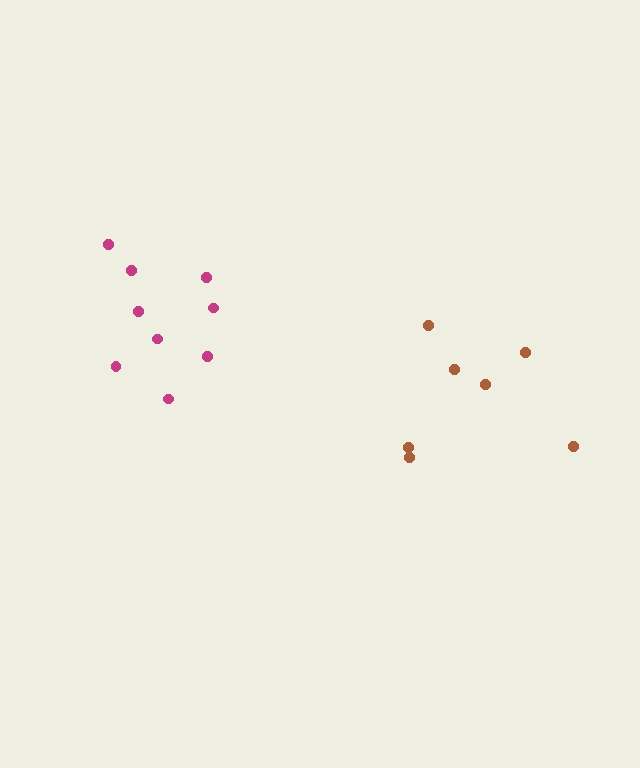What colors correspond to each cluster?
The clusters are colored: brown, magenta.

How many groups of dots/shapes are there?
There are 2 groups.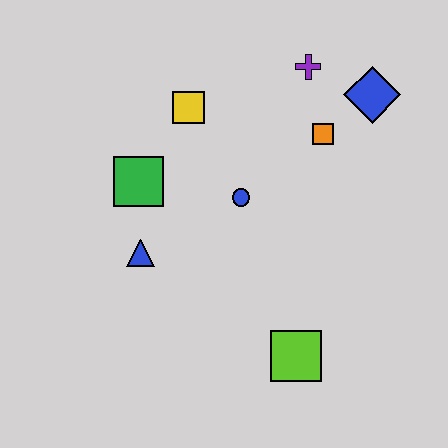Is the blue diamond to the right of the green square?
Yes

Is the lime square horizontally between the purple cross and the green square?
Yes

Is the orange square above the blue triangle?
Yes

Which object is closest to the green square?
The blue triangle is closest to the green square.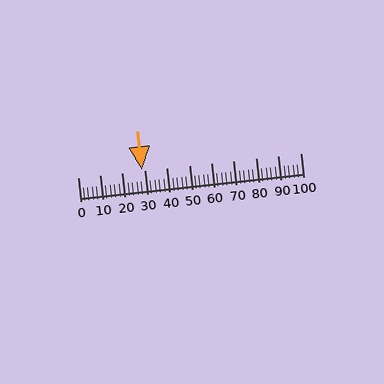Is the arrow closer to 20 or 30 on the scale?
The arrow is closer to 30.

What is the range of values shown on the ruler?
The ruler shows values from 0 to 100.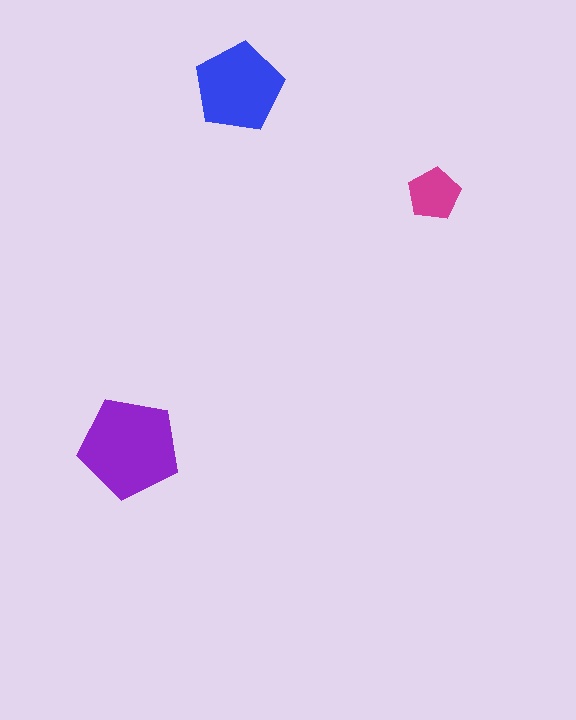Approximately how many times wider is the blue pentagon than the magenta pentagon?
About 1.5 times wider.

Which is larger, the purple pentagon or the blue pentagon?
The purple one.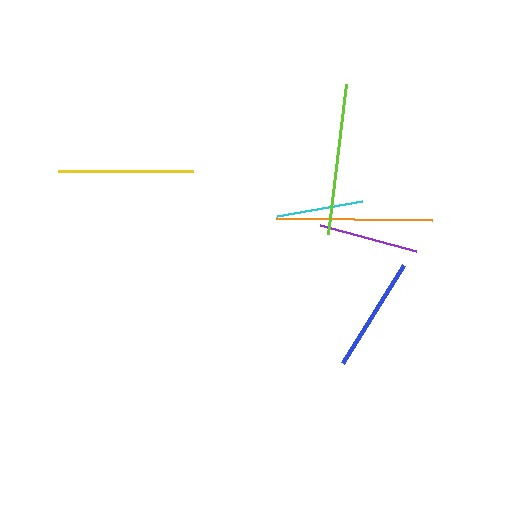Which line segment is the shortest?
The cyan line is the shortest at approximately 86 pixels.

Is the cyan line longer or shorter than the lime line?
The lime line is longer than the cyan line.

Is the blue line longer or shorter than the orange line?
The orange line is longer than the blue line.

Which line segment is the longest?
The orange line is the longest at approximately 156 pixels.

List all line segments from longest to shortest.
From longest to shortest: orange, lime, yellow, blue, purple, cyan.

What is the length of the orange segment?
The orange segment is approximately 156 pixels long.